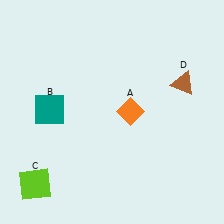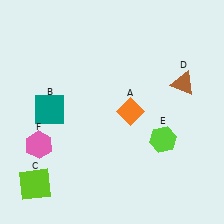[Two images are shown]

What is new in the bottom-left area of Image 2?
A pink hexagon (F) was added in the bottom-left area of Image 2.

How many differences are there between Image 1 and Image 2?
There are 2 differences between the two images.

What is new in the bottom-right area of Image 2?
A lime hexagon (E) was added in the bottom-right area of Image 2.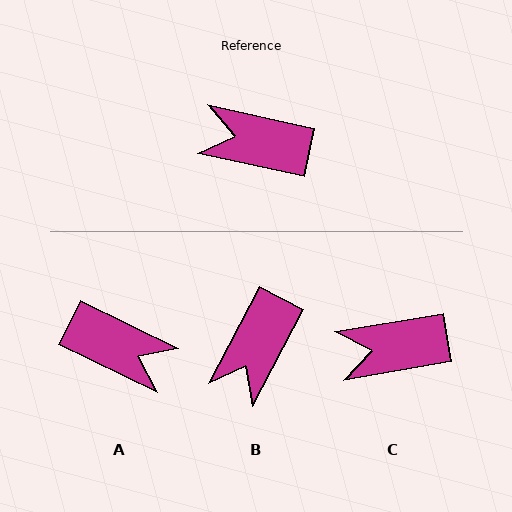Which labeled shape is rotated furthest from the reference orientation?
A, about 166 degrees away.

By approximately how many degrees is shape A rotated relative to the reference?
Approximately 166 degrees counter-clockwise.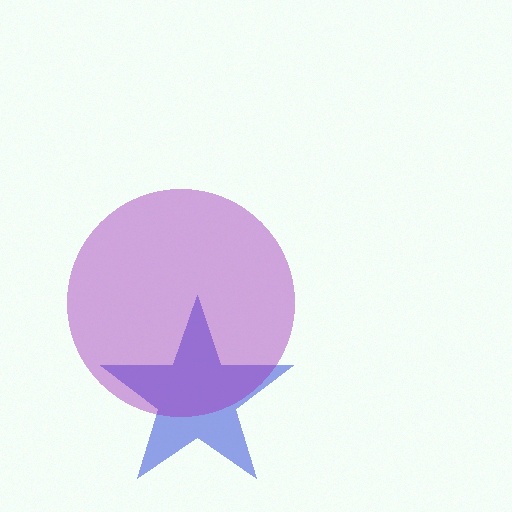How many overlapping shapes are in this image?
There are 2 overlapping shapes in the image.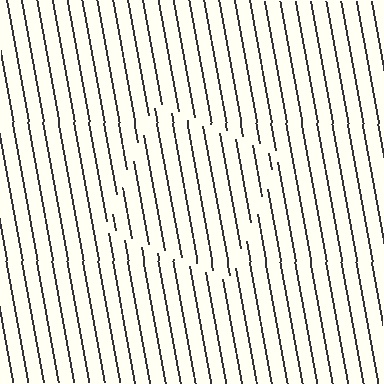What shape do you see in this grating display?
An illusory square. The interior of the shape contains the same grating, shifted by half a period — the contour is defined by the phase discontinuity where line-ends from the inner and outer gratings abut.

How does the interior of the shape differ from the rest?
The interior of the shape contains the same grating, shifted by half a period — the contour is defined by the phase discontinuity where line-ends from the inner and outer gratings abut.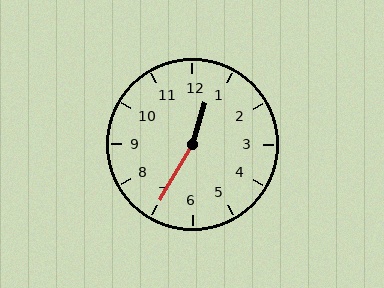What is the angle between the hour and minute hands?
Approximately 168 degrees.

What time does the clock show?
12:35.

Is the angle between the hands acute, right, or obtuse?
It is obtuse.